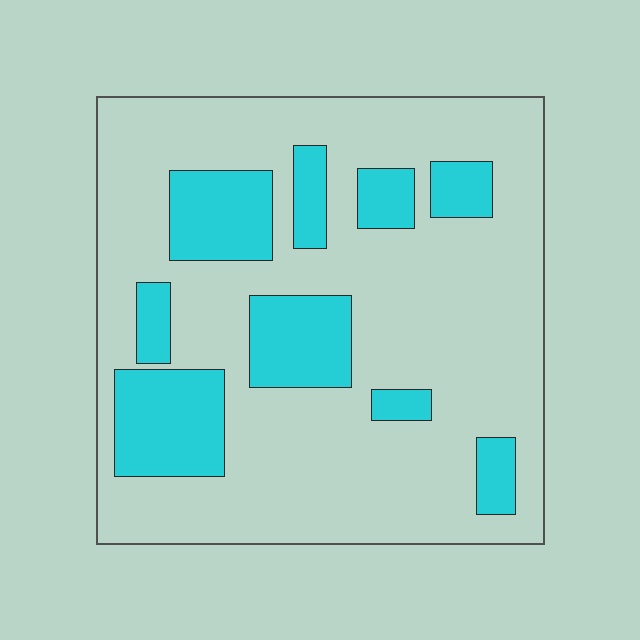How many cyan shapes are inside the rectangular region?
9.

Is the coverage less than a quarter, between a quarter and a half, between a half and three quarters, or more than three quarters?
Less than a quarter.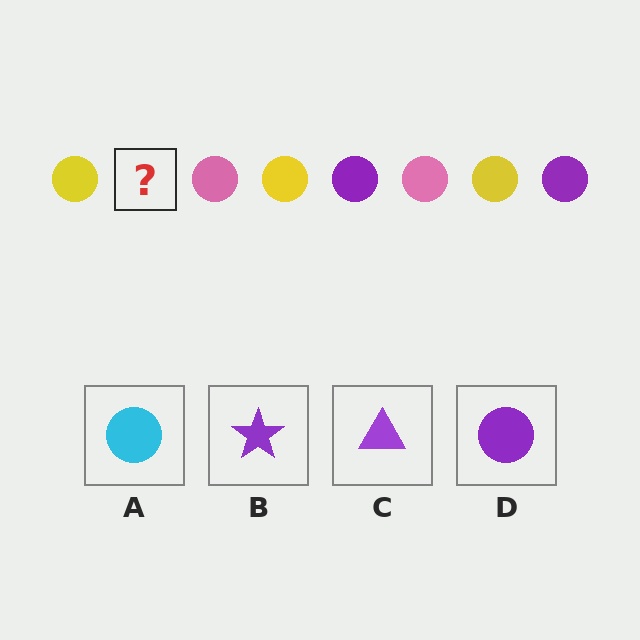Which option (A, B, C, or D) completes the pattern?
D.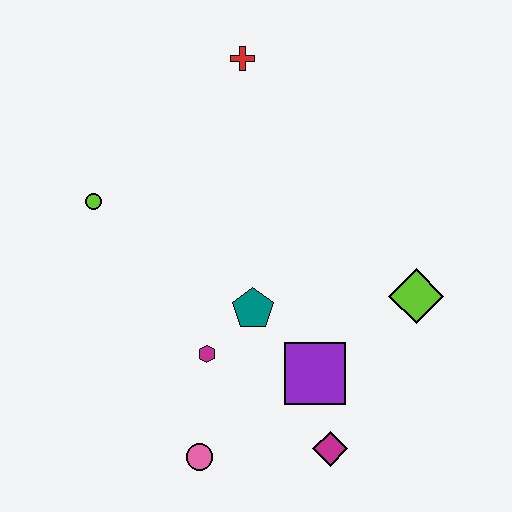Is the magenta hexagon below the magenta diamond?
No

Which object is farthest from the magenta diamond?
The red cross is farthest from the magenta diamond.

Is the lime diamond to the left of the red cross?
No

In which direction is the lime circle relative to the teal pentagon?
The lime circle is to the left of the teal pentagon.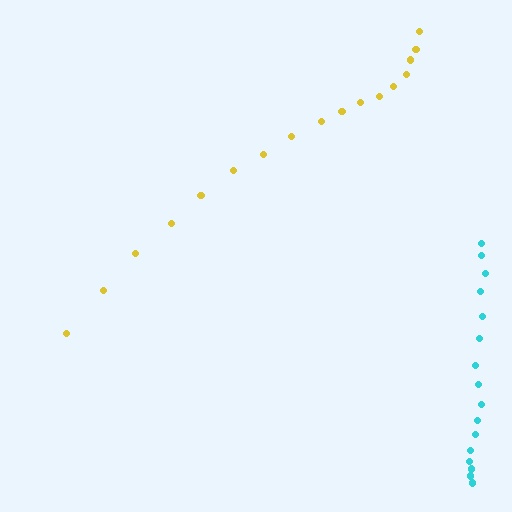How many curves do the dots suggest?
There are 2 distinct paths.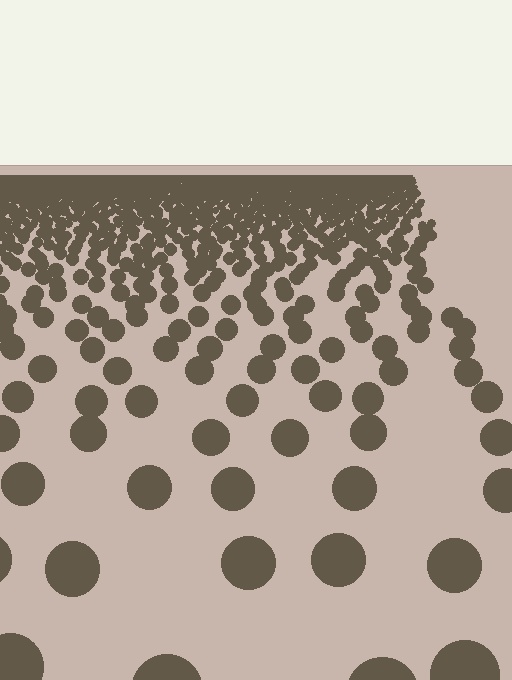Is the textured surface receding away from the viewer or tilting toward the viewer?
The surface is receding away from the viewer. Texture elements get smaller and denser toward the top.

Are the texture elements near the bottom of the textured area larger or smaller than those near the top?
Larger. Near the bottom, elements are closer to the viewer and appear at a bigger on-screen size.